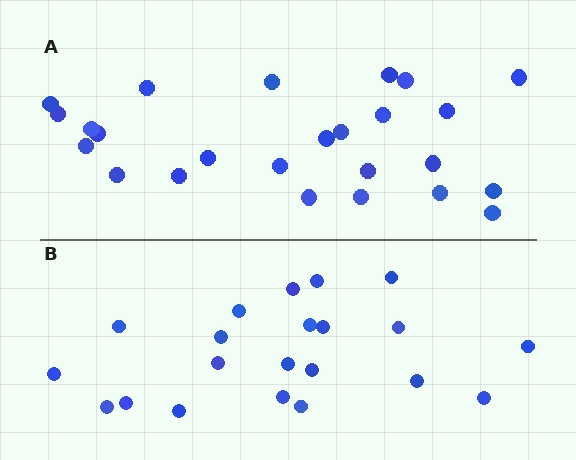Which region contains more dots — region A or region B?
Region A (the top region) has more dots.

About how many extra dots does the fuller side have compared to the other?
Region A has about 4 more dots than region B.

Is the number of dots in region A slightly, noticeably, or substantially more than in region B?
Region A has only slightly more — the two regions are fairly close. The ratio is roughly 1.2 to 1.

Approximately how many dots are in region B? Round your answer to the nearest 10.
About 20 dots. (The exact count is 21, which rounds to 20.)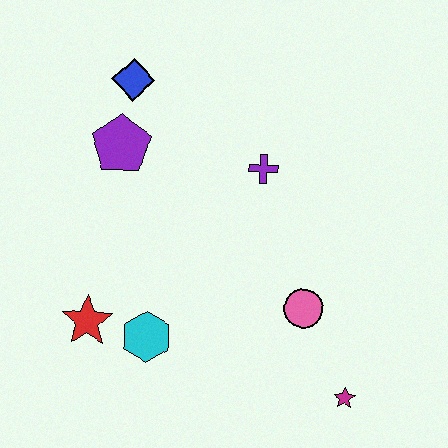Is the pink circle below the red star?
No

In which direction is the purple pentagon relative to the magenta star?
The purple pentagon is above the magenta star.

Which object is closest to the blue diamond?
The purple pentagon is closest to the blue diamond.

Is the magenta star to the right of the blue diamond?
Yes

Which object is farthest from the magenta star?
The blue diamond is farthest from the magenta star.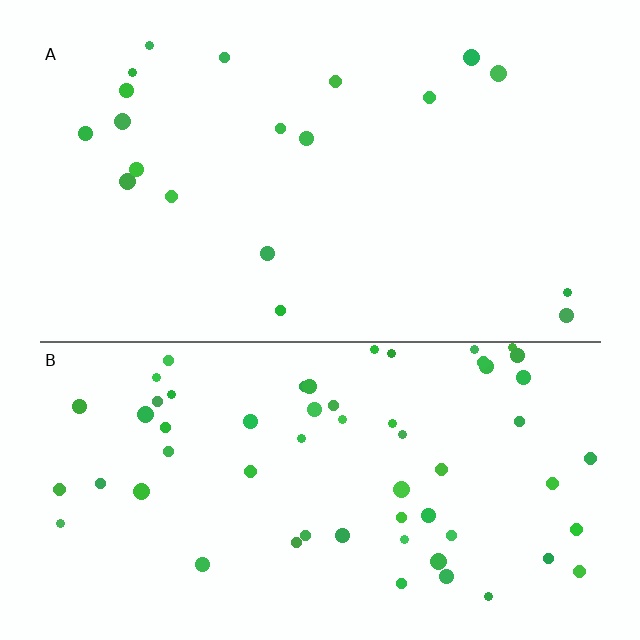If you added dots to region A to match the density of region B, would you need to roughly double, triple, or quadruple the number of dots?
Approximately triple.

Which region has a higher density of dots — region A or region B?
B (the bottom).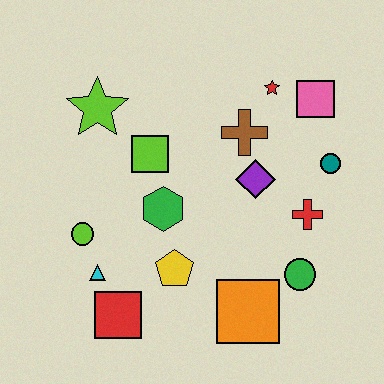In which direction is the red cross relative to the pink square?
The red cross is below the pink square.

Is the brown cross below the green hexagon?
No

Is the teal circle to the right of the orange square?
Yes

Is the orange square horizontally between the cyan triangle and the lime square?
No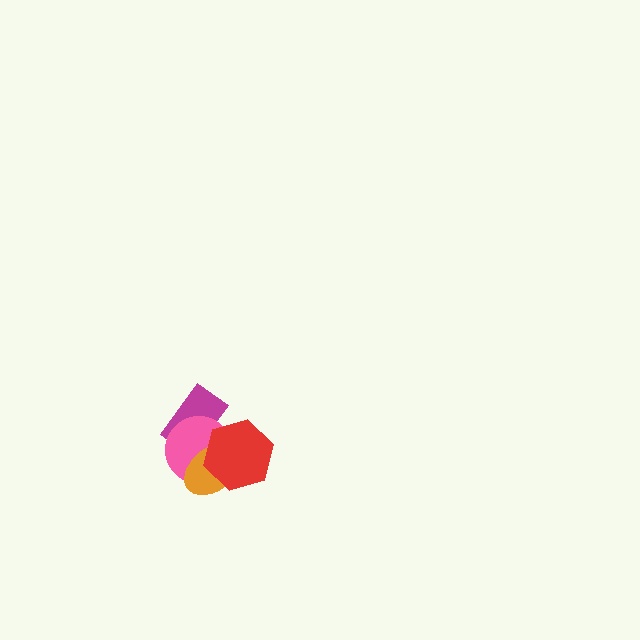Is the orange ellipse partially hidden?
Yes, it is partially covered by another shape.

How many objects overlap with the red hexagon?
3 objects overlap with the red hexagon.